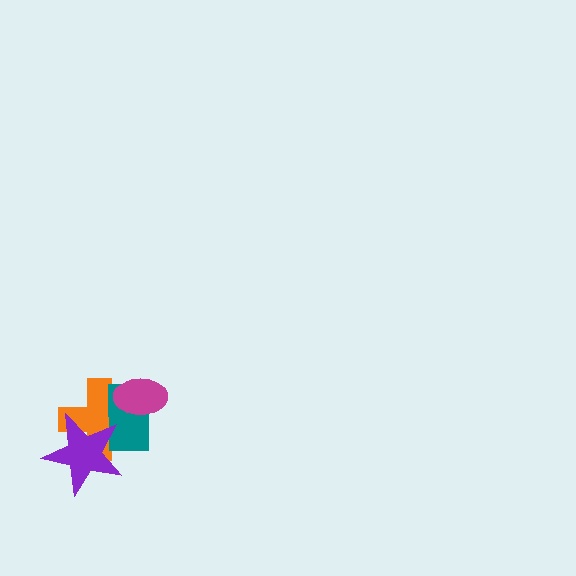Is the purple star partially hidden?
No, no other shape covers it.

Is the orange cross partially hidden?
Yes, it is partially covered by another shape.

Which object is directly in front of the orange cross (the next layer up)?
The teal rectangle is directly in front of the orange cross.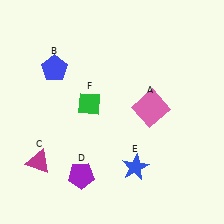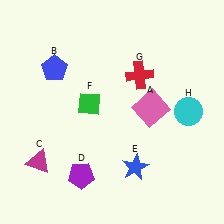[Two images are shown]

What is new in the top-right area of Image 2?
A cyan circle (H) was added in the top-right area of Image 2.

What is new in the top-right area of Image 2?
A red cross (G) was added in the top-right area of Image 2.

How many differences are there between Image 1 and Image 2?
There are 2 differences between the two images.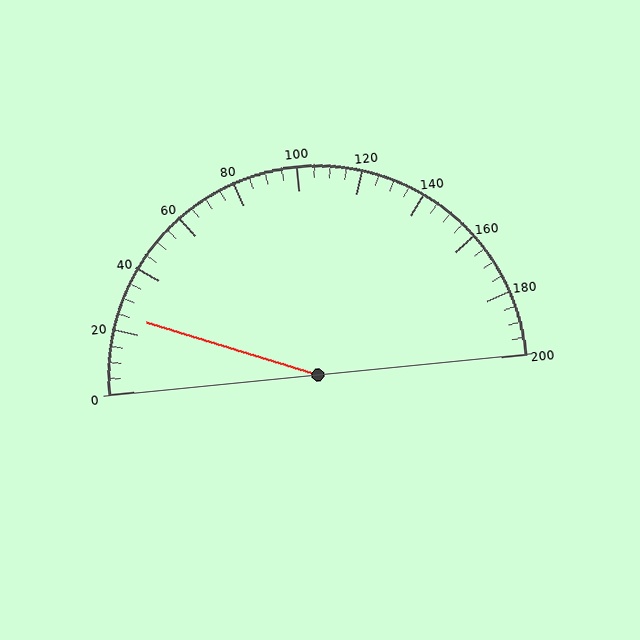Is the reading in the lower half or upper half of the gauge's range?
The reading is in the lower half of the range (0 to 200).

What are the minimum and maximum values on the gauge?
The gauge ranges from 0 to 200.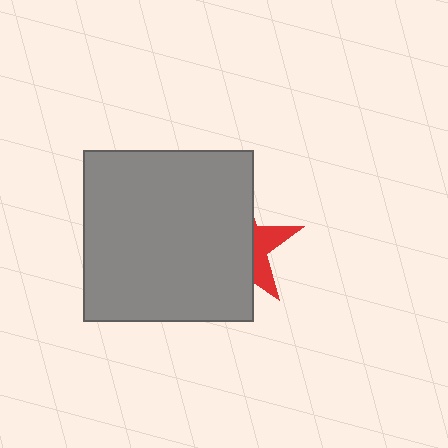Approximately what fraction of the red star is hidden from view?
Roughly 69% of the red star is hidden behind the gray square.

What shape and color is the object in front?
The object in front is a gray square.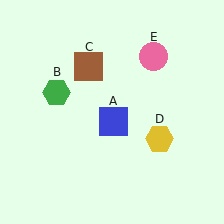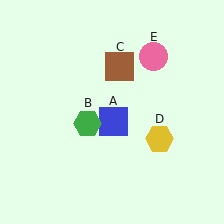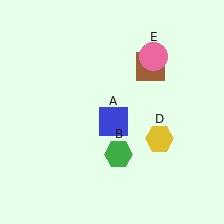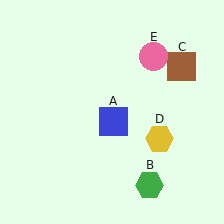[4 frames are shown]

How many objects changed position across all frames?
2 objects changed position: green hexagon (object B), brown square (object C).